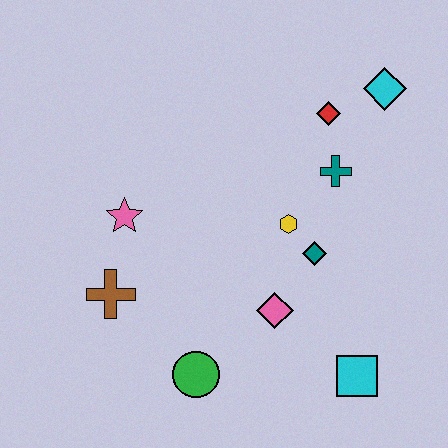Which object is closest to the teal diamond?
The yellow hexagon is closest to the teal diamond.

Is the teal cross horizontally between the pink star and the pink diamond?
No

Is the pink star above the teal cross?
No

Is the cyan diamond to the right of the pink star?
Yes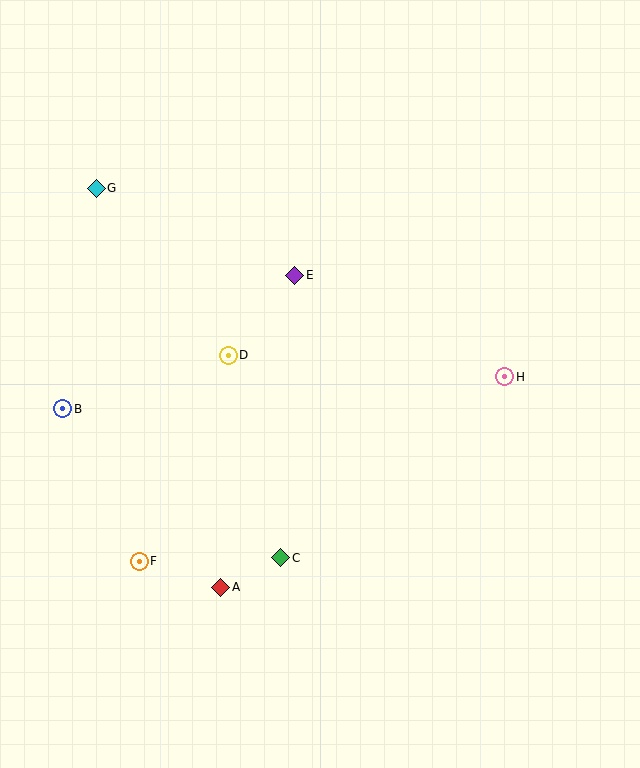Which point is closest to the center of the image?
Point D at (228, 355) is closest to the center.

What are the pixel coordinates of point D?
Point D is at (228, 355).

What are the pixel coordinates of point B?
Point B is at (63, 409).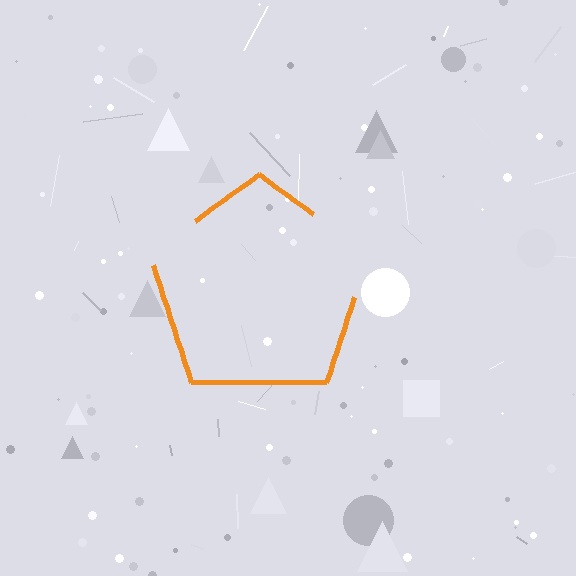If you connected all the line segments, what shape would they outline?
They would outline a pentagon.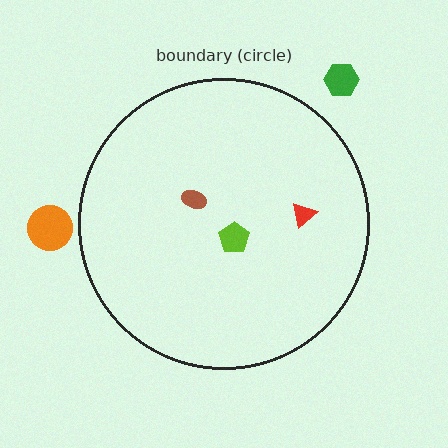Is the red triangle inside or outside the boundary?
Inside.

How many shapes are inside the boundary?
3 inside, 2 outside.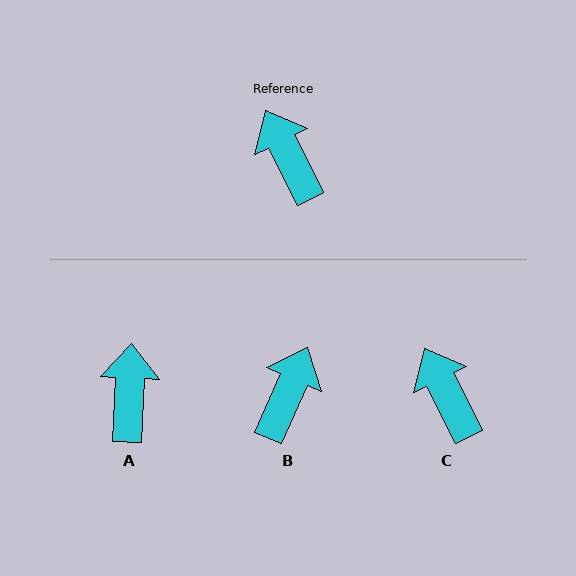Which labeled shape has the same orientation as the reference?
C.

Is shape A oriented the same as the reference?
No, it is off by about 30 degrees.